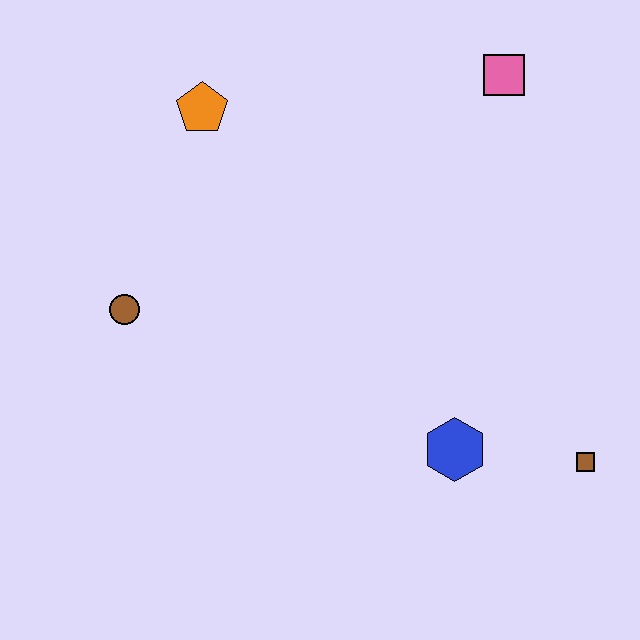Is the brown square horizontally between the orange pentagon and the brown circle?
No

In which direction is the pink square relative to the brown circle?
The pink square is to the right of the brown circle.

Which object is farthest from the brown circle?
The brown square is farthest from the brown circle.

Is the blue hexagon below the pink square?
Yes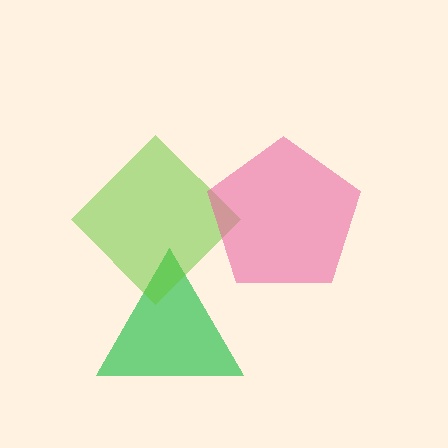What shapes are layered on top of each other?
The layered shapes are: a green triangle, a lime diamond, a pink pentagon.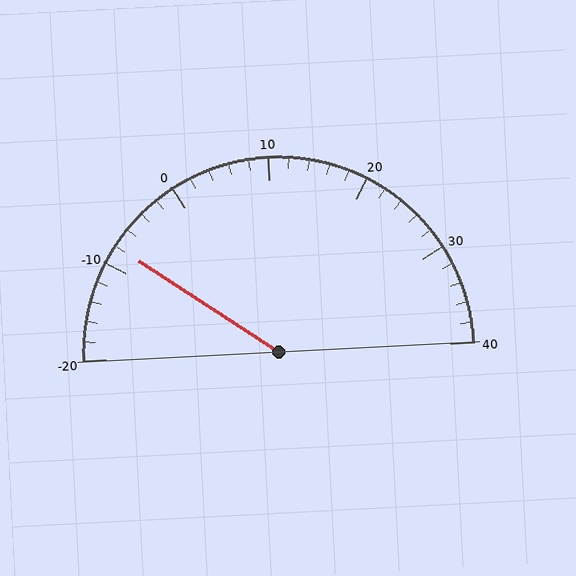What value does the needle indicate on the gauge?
The needle indicates approximately -8.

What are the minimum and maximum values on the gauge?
The gauge ranges from -20 to 40.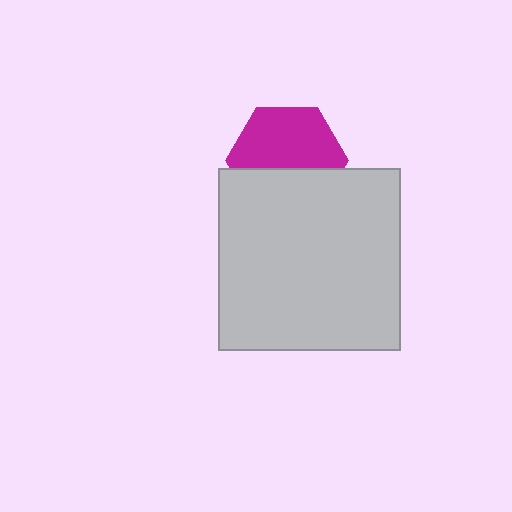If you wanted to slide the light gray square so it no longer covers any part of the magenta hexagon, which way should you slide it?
Slide it down — that is the most direct way to separate the two shapes.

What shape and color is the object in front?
The object in front is a light gray square.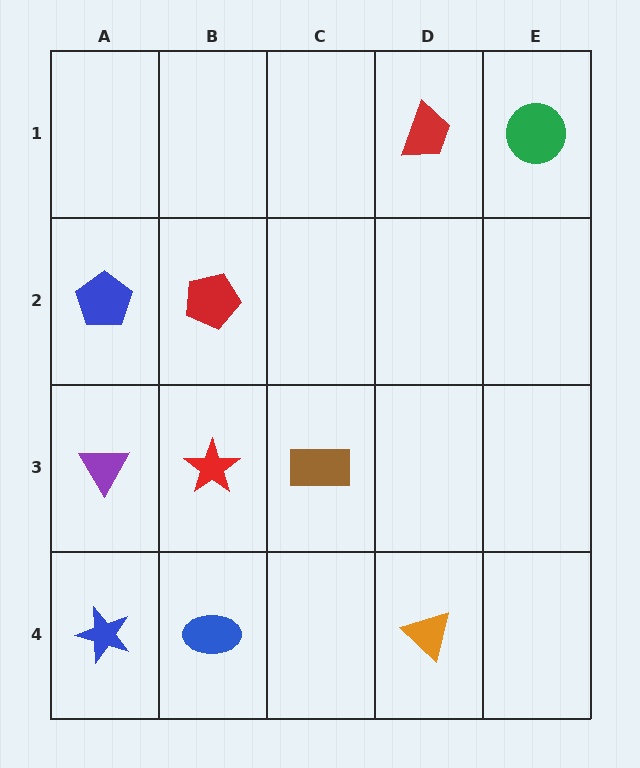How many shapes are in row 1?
2 shapes.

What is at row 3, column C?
A brown rectangle.